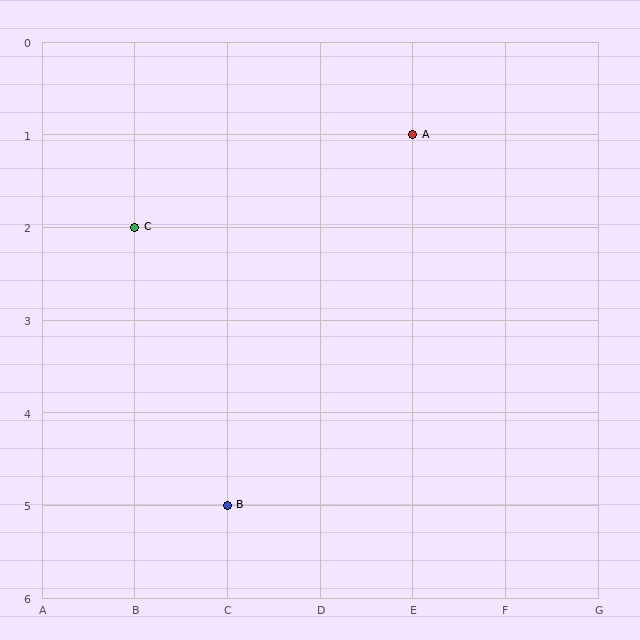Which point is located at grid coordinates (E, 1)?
Point A is at (E, 1).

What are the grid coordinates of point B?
Point B is at grid coordinates (C, 5).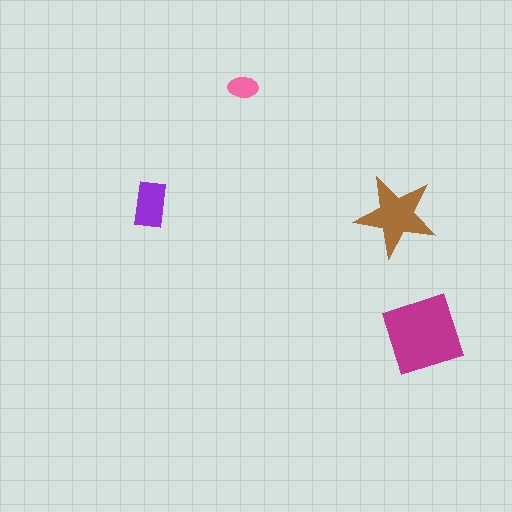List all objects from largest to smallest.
The magenta diamond, the brown star, the purple rectangle, the pink ellipse.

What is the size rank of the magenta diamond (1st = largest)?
1st.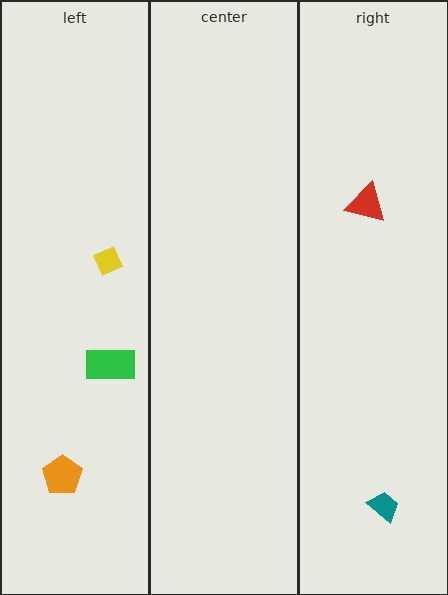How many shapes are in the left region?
3.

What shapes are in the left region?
The green rectangle, the orange pentagon, the yellow diamond.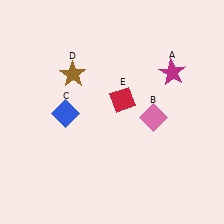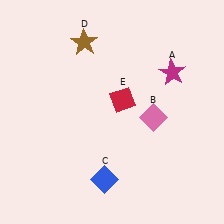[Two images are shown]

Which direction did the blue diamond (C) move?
The blue diamond (C) moved down.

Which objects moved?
The objects that moved are: the blue diamond (C), the brown star (D).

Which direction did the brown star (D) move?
The brown star (D) moved up.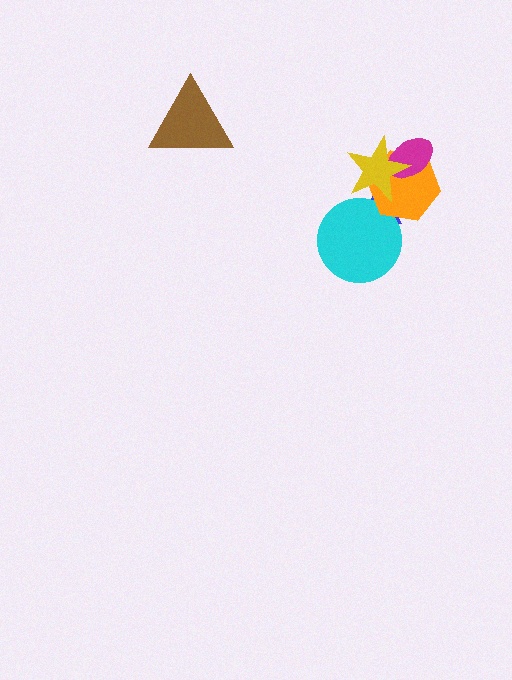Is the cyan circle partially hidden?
Yes, it is partially covered by another shape.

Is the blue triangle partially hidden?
Yes, it is partially covered by another shape.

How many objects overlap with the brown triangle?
0 objects overlap with the brown triangle.